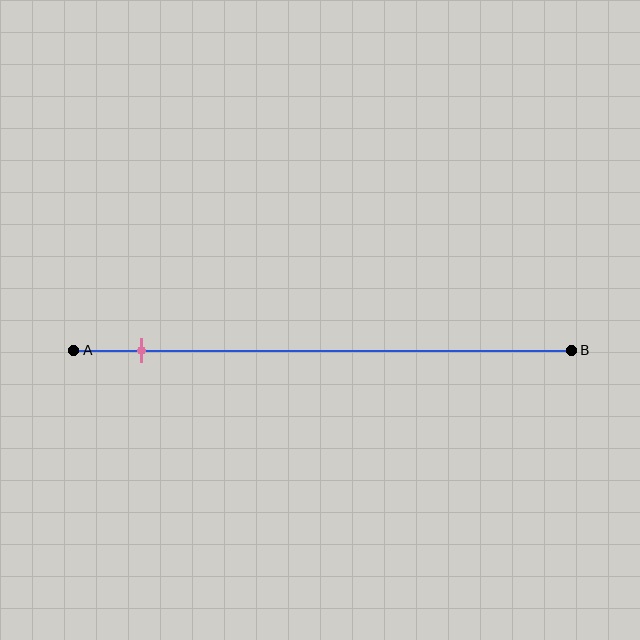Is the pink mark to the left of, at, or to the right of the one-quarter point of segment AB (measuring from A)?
The pink mark is to the left of the one-quarter point of segment AB.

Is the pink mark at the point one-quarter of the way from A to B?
No, the mark is at about 15% from A, not at the 25% one-quarter point.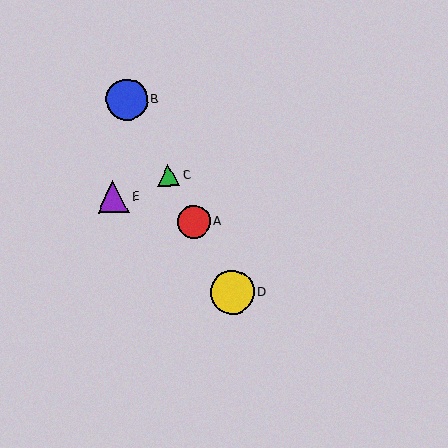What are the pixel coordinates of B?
Object B is at (127, 100).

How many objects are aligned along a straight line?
4 objects (A, B, C, D) are aligned along a straight line.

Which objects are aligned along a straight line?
Objects A, B, C, D are aligned along a straight line.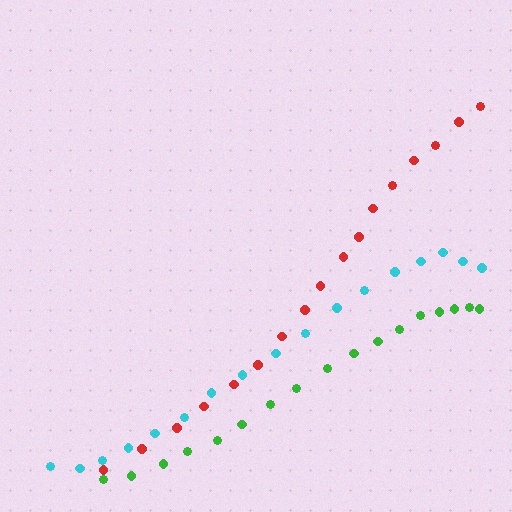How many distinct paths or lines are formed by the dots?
There are 3 distinct paths.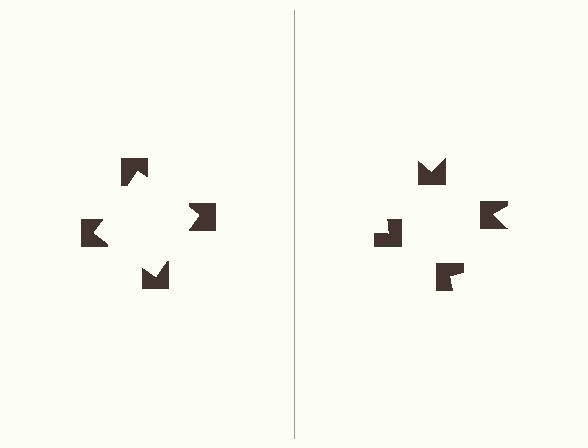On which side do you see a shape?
An illusory square appears on the left side. On the right side the wedge cuts are rotated, so no coherent shape forms.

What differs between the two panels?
The notched squares are positioned identically on both sides; only the wedge orientations differ. On the left they align to a square; on the right they are misaligned.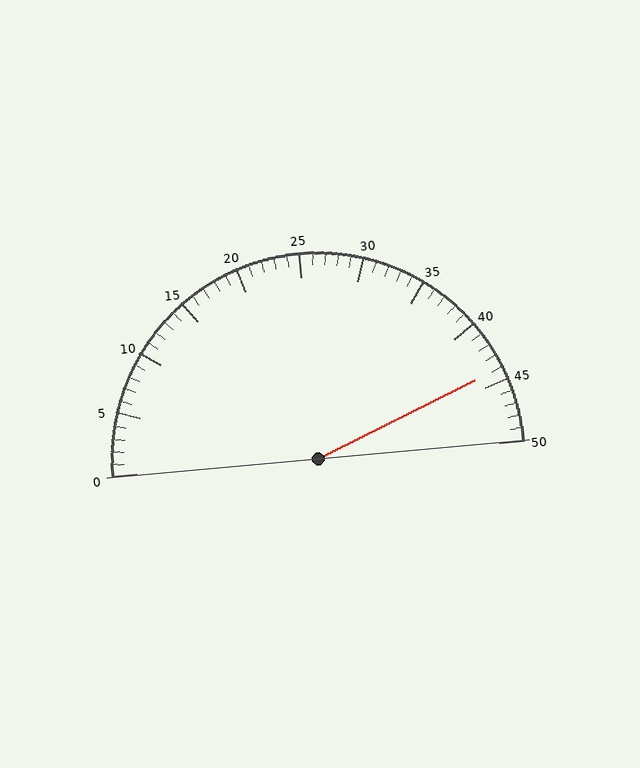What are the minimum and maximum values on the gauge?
The gauge ranges from 0 to 50.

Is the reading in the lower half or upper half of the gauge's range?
The reading is in the upper half of the range (0 to 50).